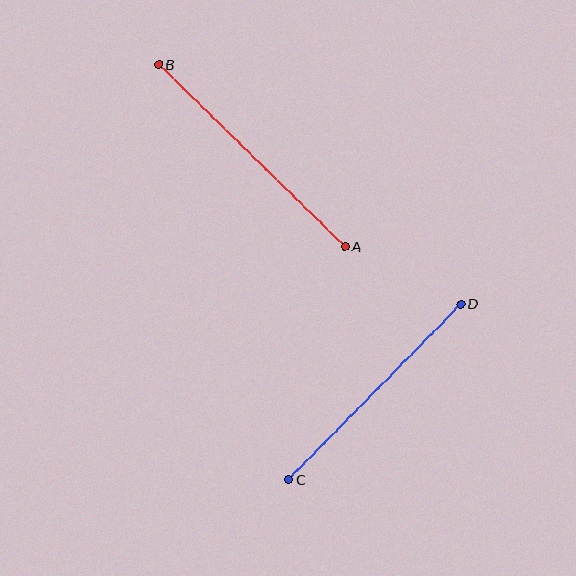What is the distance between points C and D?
The distance is approximately 246 pixels.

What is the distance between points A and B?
The distance is approximately 260 pixels.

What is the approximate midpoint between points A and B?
The midpoint is at approximately (252, 156) pixels.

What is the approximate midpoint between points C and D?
The midpoint is at approximately (375, 392) pixels.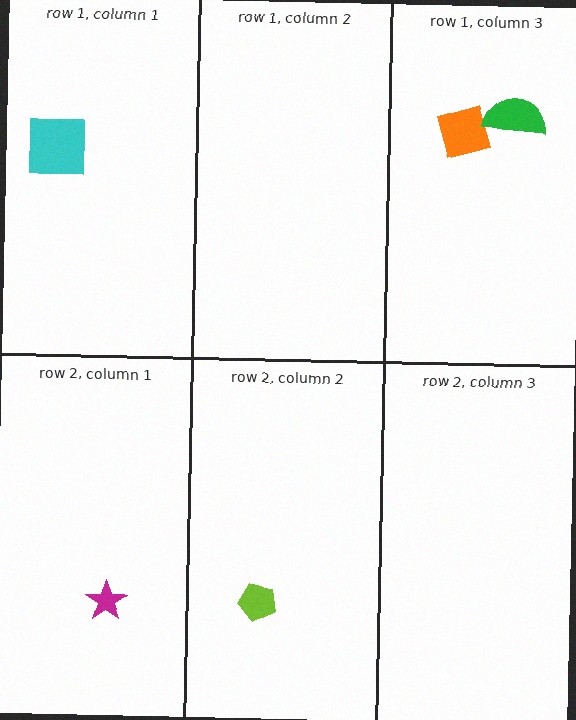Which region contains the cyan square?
The row 1, column 1 region.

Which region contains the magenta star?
The row 2, column 1 region.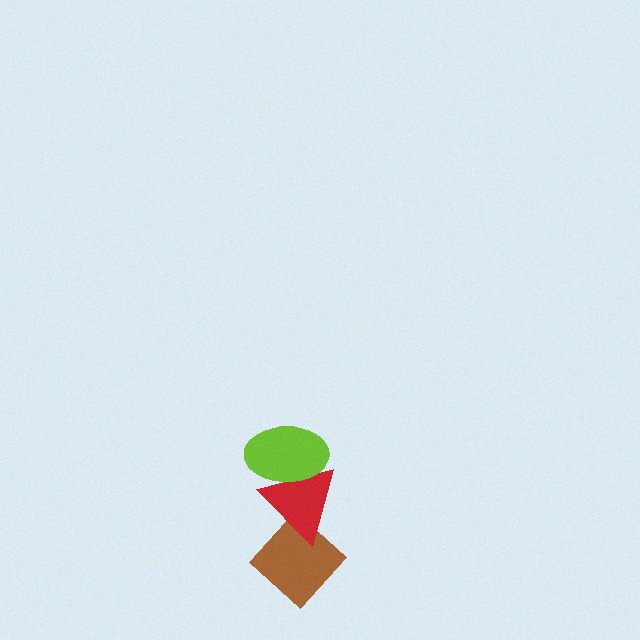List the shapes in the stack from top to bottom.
From top to bottom: the lime ellipse, the red triangle, the brown diamond.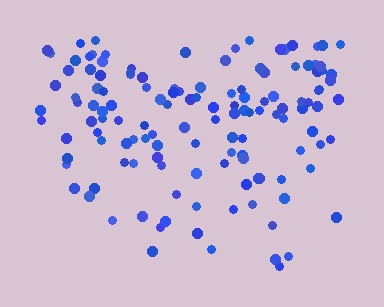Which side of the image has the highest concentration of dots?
The top.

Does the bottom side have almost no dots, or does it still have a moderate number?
Still a moderate number, just noticeably fewer than the top.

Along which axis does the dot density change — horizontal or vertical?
Vertical.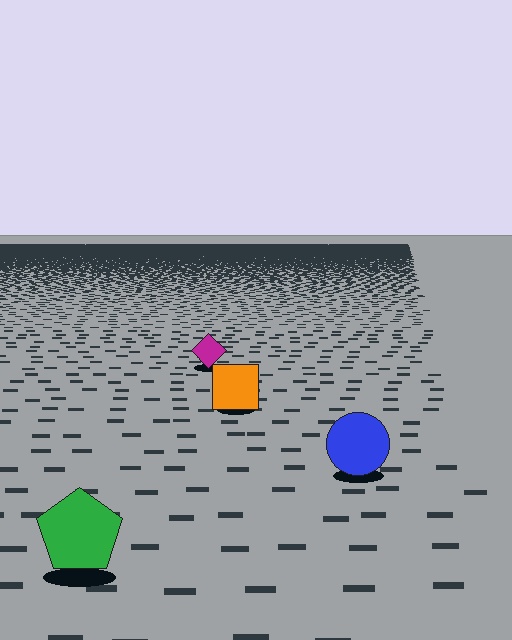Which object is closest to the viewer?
The green pentagon is closest. The texture marks near it are larger and more spread out.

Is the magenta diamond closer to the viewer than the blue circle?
No. The blue circle is closer — you can tell from the texture gradient: the ground texture is coarser near it.